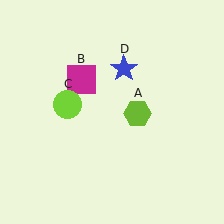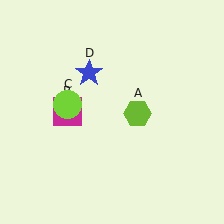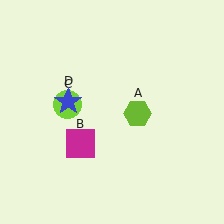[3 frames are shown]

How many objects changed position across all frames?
2 objects changed position: magenta square (object B), blue star (object D).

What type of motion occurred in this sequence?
The magenta square (object B), blue star (object D) rotated counterclockwise around the center of the scene.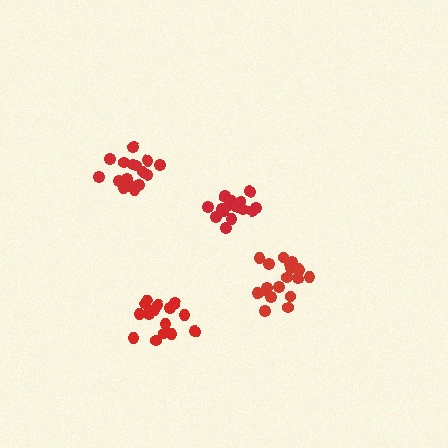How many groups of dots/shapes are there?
There are 4 groups.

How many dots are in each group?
Group 1: 19 dots, Group 2: 17 dots, Group 3: 18 dots, Group 4: 16 dots (70 total).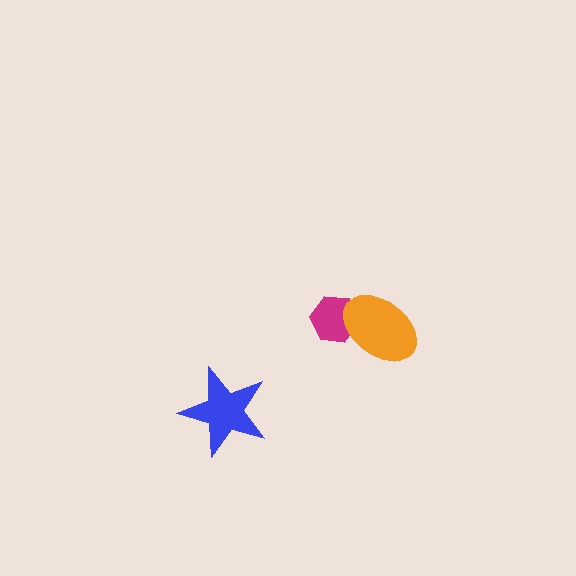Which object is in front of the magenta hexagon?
The orange ellipse is in front of the magenta hexagon.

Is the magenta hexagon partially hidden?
Yes, it is partially covered by another shape.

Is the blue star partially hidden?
No, no other shape covers it.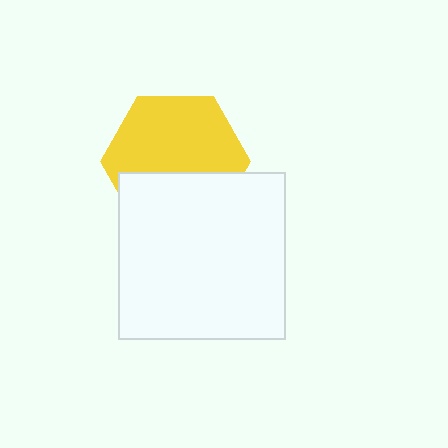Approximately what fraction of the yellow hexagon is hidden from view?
Roughly 40% of the yellow hexagon is hidden behind the white square.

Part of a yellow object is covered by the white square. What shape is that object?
It is a hexagon.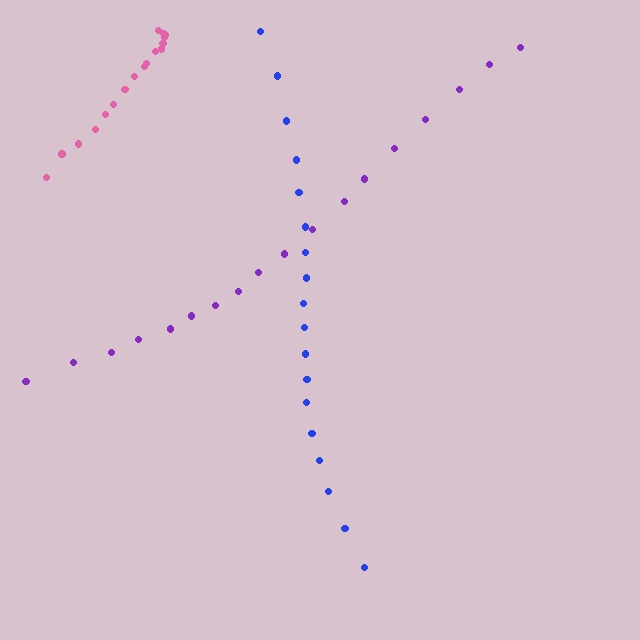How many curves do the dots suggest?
There are 3 distinct paths.